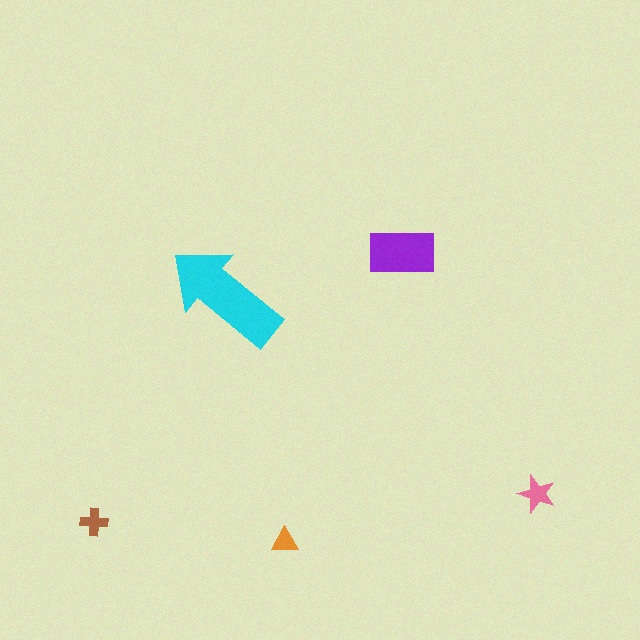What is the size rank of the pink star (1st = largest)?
3rd.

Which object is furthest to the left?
The brown cross is leftmost.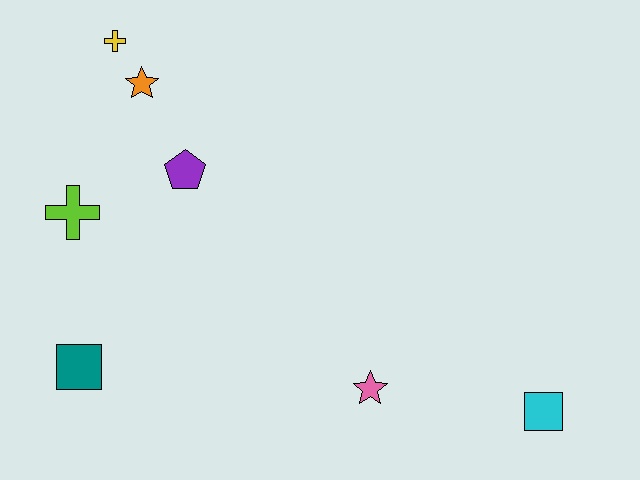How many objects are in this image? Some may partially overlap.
There are 7 objects.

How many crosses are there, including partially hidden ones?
There are 2 crosses.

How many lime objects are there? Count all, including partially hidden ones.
There is 1 lime object.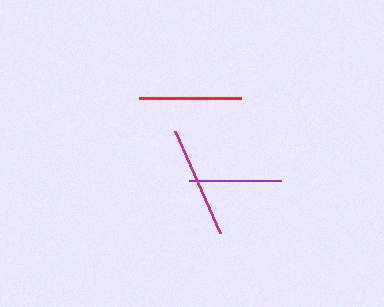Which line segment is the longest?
The magenta line is the longest at approximately 112 pixels.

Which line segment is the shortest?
The purple line is the shortest at approximately 92 pixels.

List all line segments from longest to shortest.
From longest to shortest: magenta, red, purple.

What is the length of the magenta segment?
The magenta segment is approximately 112 pixels long.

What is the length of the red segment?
The red segment is approximately 102 pixels long.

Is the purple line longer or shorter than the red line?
The red line is longer than the purple line.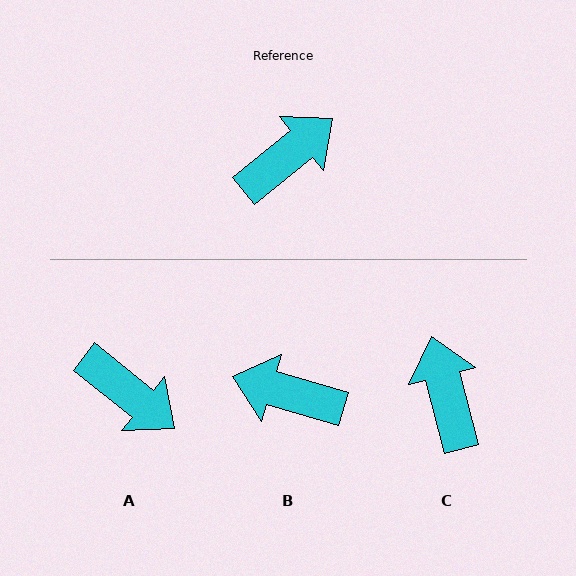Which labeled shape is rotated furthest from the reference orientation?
B, about 125 degrees away.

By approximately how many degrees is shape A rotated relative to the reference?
Approximately 78 degrees clockwise.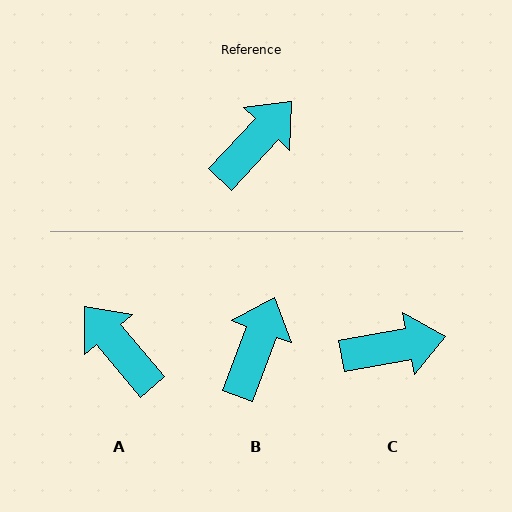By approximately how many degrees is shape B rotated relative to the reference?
Approximately 22 degrees counter-clockwise.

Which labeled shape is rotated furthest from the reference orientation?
A, about 83 degrees away.